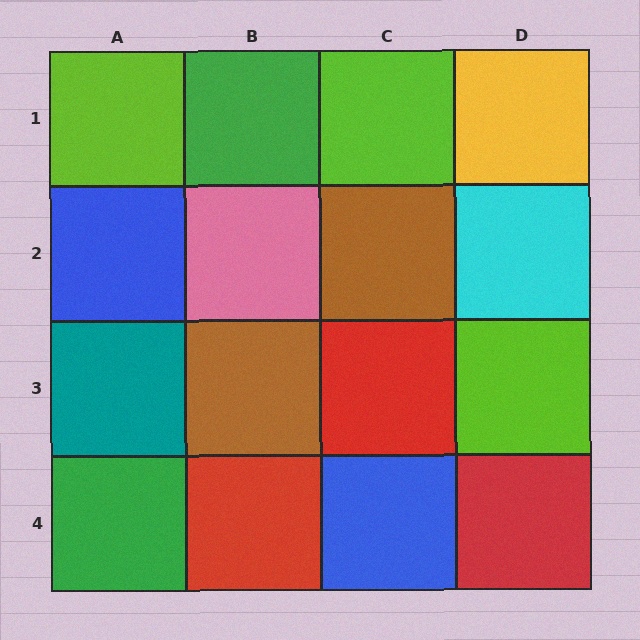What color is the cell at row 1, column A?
Lime.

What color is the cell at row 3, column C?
Red.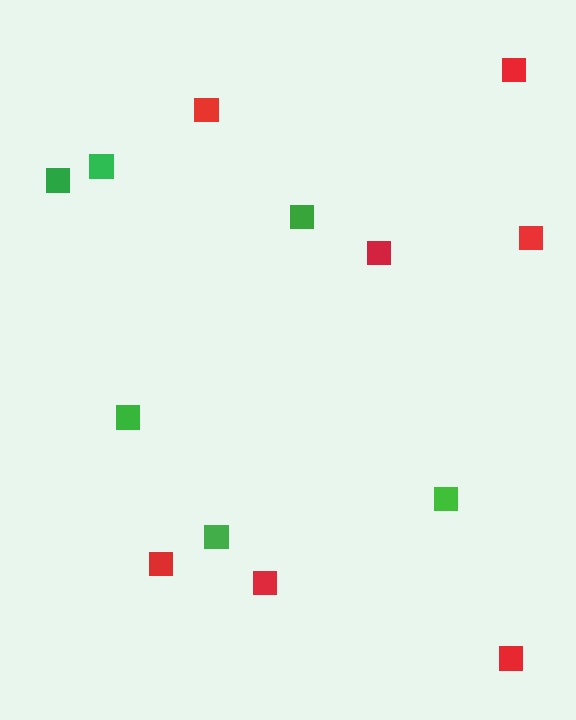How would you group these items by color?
There are 2 groups: one group of red squares (7) and one group of green squares (6).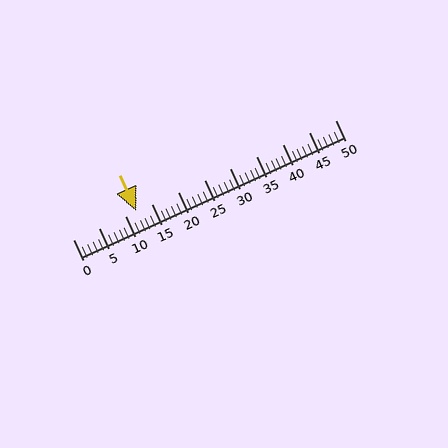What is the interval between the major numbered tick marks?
The major tick marks are spaced 5 units apart.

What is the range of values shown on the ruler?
The ruler shows values from 0 to 50.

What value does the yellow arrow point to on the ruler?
The yellow arrow points to approximately 12.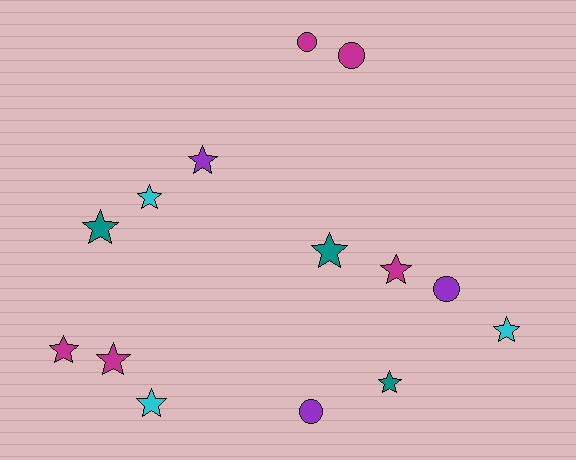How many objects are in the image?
There are 14 objects.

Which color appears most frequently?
Magenta, with 5 objects.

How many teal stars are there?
There are 3 teal stars.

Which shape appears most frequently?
Star, with 10 objects.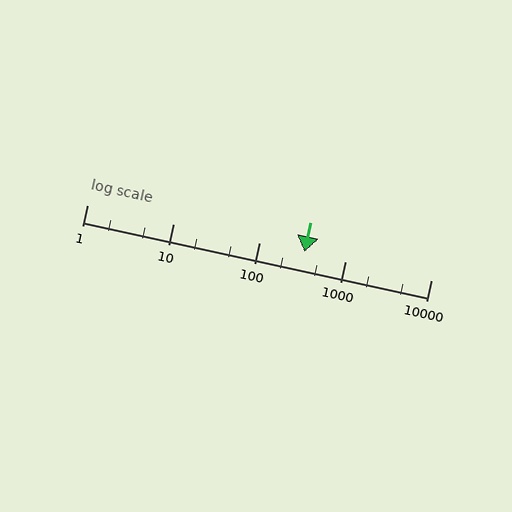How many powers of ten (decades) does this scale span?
The scale spans 4 decades, from 1 to 10000.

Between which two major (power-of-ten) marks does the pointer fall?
The pointer is between 100 and 1000.